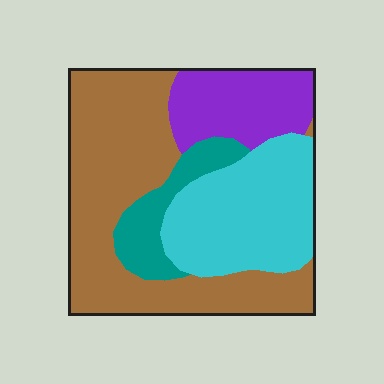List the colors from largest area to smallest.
From largest to smallest: brown, cyan, purple, teal.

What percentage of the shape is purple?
Purple takes up about one sixth (1/6) of the shape.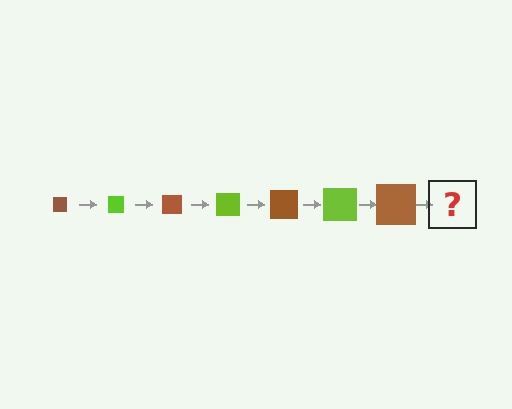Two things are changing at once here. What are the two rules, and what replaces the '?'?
The two rules are that the square grows larger each step and the color cycles through brown and lime. The '?' should be a lime square, larger than the previous one.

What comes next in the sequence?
The next element should be a lime square, larger than the previous one.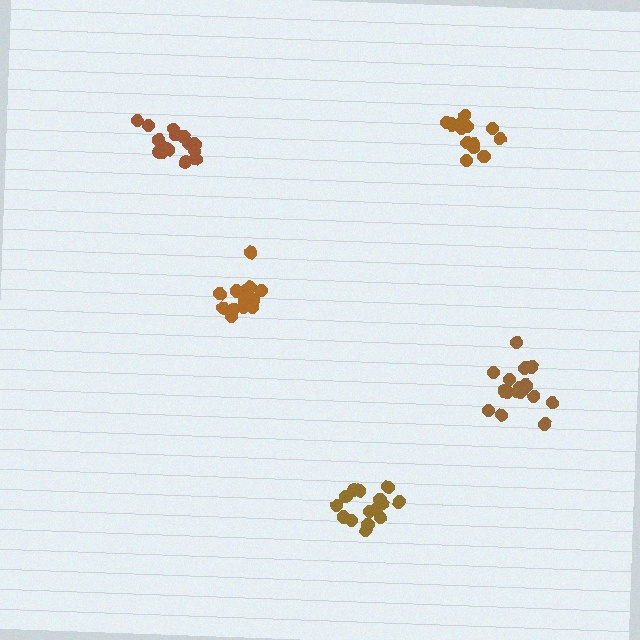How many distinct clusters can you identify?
There are 5 distinct clusters.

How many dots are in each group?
Group 1: 16 dots, Group 2: 17 dots, Group 3: 16 dots, Group 4: 14 dots, Group 5: 15 dots (78 total).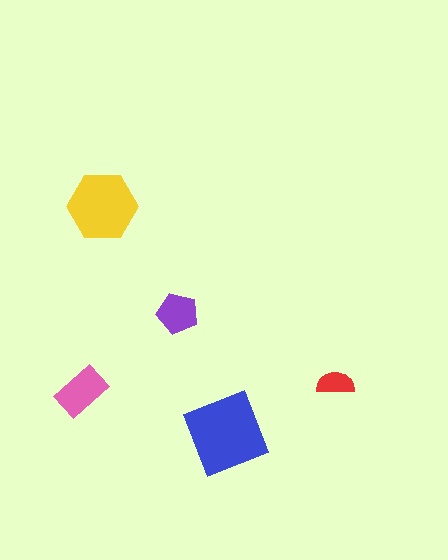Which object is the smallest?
The red semicircle.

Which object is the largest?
The blue square.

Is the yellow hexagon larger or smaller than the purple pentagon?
Larger.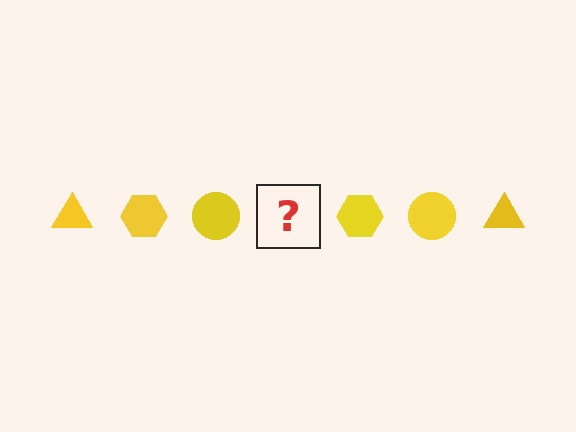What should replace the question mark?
The question mark should be replaced with a yellow triangle.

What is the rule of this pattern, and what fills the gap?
The rule is that the pattern cycles through triangle, hexagon, circle shapes in yellow. The gap should be filled with a yellow triangle.